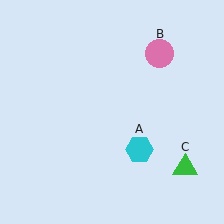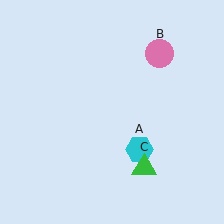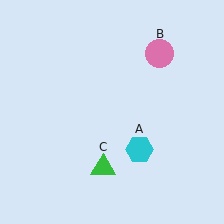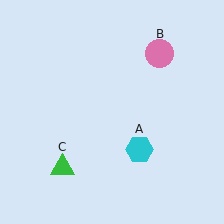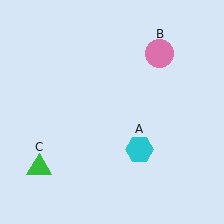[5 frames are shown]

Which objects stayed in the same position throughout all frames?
Cyan hexagon (object A) and pink circle (object B) remained stationary.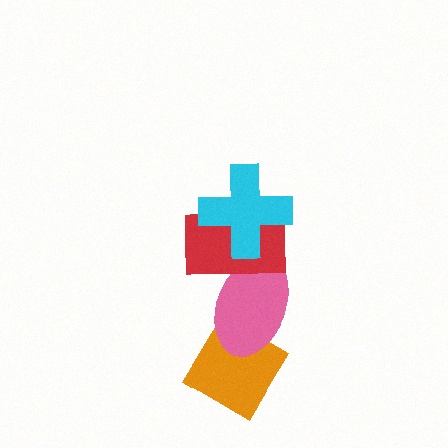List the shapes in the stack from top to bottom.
From top to bottom: the cyan cross, the red rectangle, the pink ellipse, the orange diamond.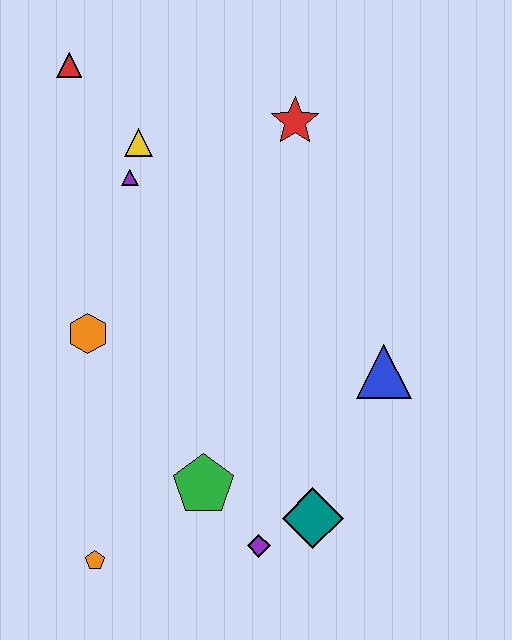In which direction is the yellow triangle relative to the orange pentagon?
The yellow triangle is above the orange pentagon.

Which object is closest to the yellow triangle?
The purple triangle is closest to the yellow triangle.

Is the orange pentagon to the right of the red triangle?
Yes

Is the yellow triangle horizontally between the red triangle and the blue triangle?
Yes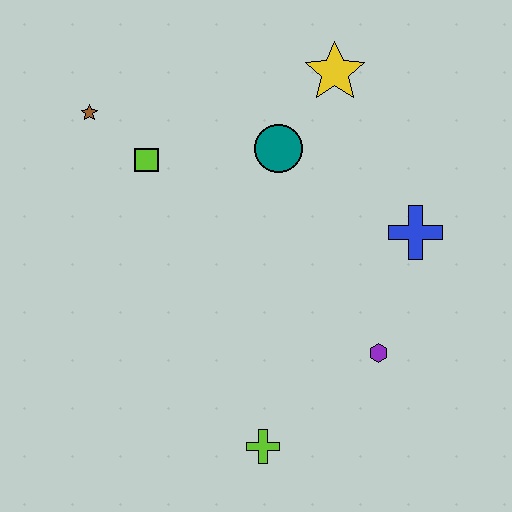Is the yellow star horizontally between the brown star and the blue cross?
Yes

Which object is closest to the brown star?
The lime square is closest to the brown star.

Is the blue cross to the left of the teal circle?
No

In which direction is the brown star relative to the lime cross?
The brown star is above the lime cross.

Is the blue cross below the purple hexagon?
No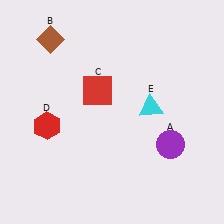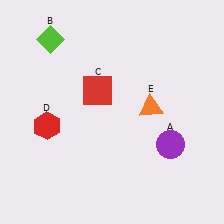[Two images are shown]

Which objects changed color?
B changed from brown to lime. E changed from cyan to orange.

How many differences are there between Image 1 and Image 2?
There are 2 differences between the two images.